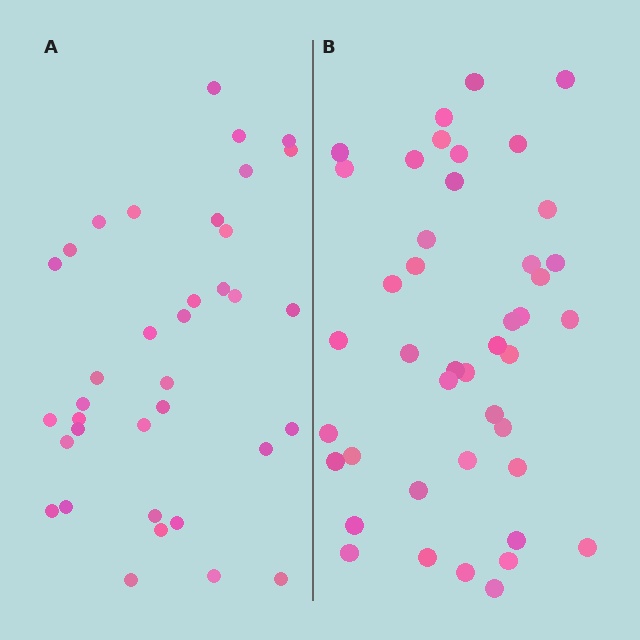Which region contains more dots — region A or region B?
Region B (the right region) has more dots.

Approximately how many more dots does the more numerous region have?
Region B has roughly 8 or so more dots than region A.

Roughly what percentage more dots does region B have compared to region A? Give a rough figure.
About 20% more.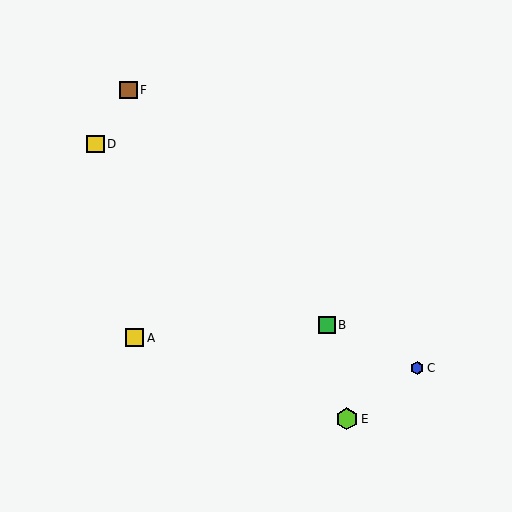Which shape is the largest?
The lime hexagon (labeled E) is the largest.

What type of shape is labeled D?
Shape D is a yellow square.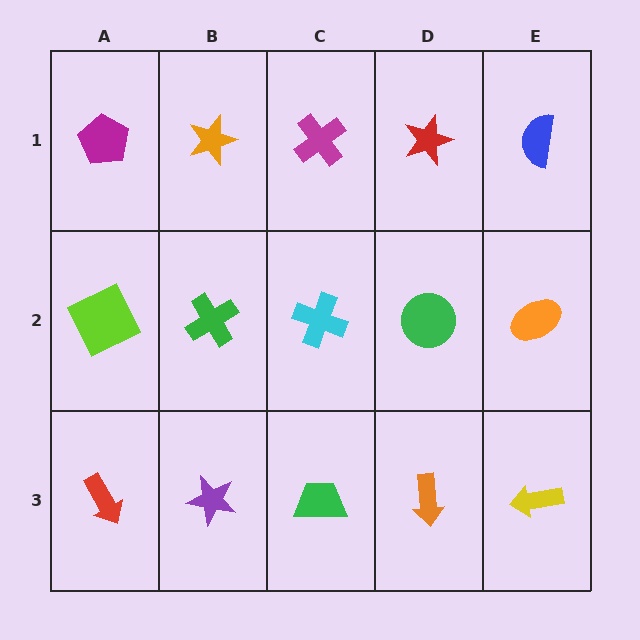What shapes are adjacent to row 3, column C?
A cyan cross (row 2, column C), a purple star (row 3, column B), an orange arrow (row 3, column D).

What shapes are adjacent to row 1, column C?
A cyan cross (row 2, column C), an orange star (row 1, column B), a red star (row 1, column D).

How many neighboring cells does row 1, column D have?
3.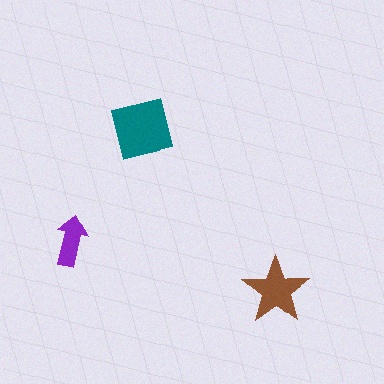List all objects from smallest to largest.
The purple arrow, the brown star, the teal square.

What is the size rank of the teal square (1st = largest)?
1st.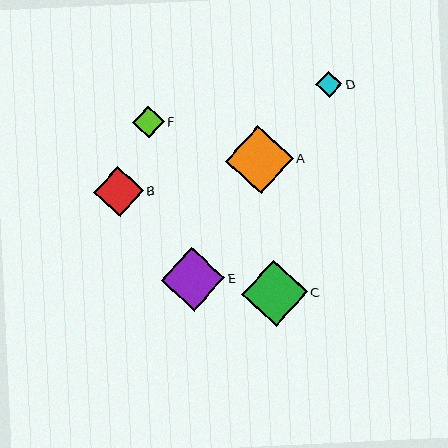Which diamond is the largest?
Diamond A is the largest with a size of approximately 68 pixels.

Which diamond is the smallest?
Diamond D is the smallest with a size of approximately 26 pixels.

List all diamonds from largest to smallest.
From largest to smallest: A, C, E, B, F, D.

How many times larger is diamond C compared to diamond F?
Diamond C is approximately 2.1 times the size of diamond F.